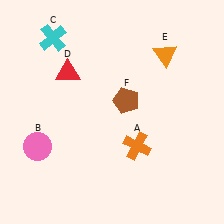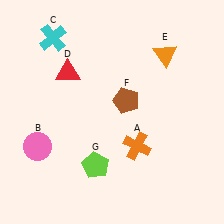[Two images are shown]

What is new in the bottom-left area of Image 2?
A lime pentagon (G) was added in the bottom-left area of Image 2.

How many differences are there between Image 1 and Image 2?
There is 1 difference between the two images.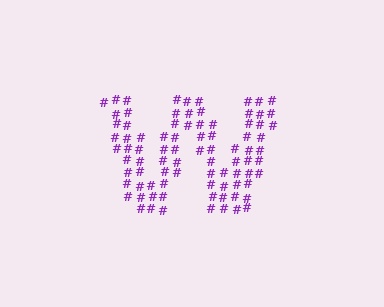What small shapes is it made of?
It is made of small hash symbols.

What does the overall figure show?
The overall figure shows the letter W.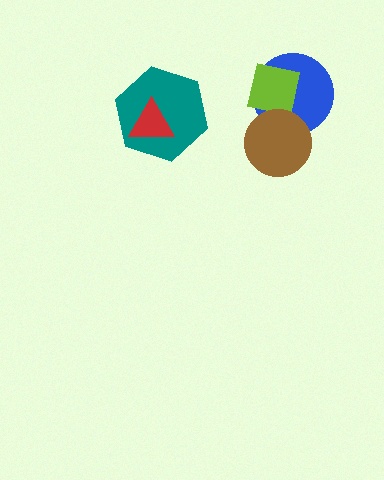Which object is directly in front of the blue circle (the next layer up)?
The lime square is directly in front of the blue circle.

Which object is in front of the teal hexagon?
The red triangle is in front of the teal hexagon.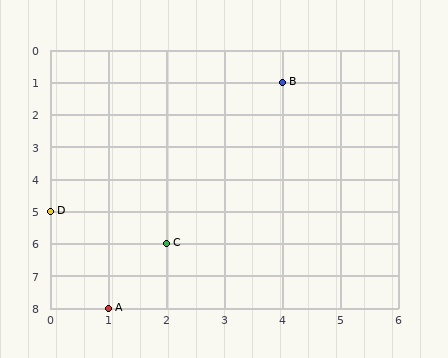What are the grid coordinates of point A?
Point A is at grid coordinates (1, 8).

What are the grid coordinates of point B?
Point B is at grid coordinates (4, 1).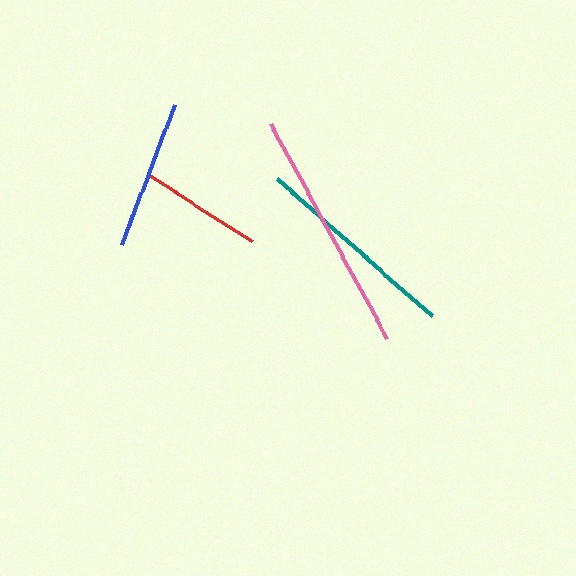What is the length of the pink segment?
The pink segment is approximately 244 pixels long.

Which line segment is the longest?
The pink line is the longest at approximately 244 pixels.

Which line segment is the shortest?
The red line is the shortest at approximately 122 pixels.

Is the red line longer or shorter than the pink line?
The pink line is longer than the red line.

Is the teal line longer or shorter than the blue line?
The teal line is longer than the blue line.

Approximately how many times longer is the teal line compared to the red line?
The teal line is approximately 1.7 times the length of the red line.